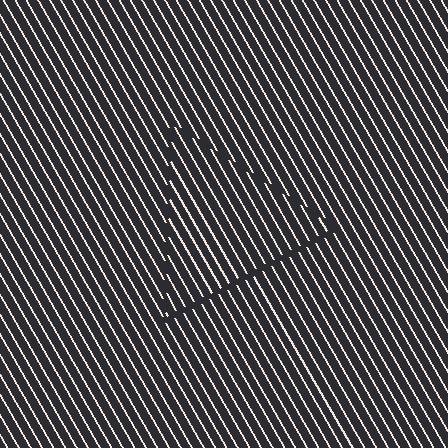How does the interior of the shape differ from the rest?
The interior of the shape contains the same grating, shifted by half a period — the contour is defined by the phase discontinuity where line-ends from the inner and outer gratings abut.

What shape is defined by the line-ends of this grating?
An illusory triangle. The interior of the shape contains the same grating, shifted by half a period — the contour is defined by the phase discontinuity where line-ends from the inner and outer gratings abut.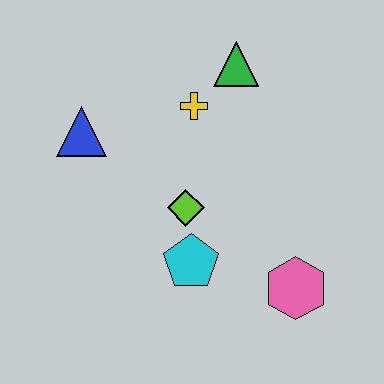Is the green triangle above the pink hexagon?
Yes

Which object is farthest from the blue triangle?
The pink hexagon is farthest from the blue triangle.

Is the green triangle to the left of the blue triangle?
No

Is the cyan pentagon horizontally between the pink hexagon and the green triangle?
No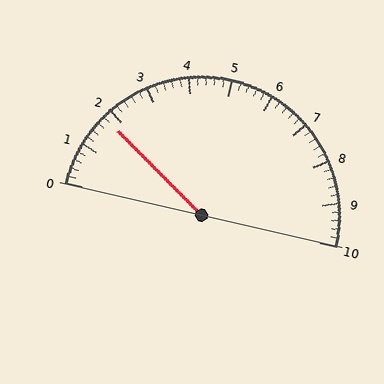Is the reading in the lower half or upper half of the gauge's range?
The reading is in the lower half of the range (0 to 10).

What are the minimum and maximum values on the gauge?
The gauge ranges from 0 to 10.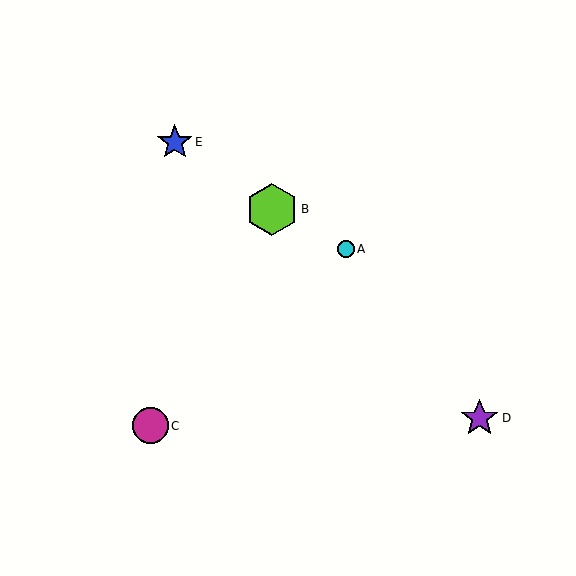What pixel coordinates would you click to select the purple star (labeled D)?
Click at (480, 418) to select the purple star D.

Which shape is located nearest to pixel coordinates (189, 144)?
The blue star (labeled E) at (175, 142) is nearest to that location.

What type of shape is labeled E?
Shape E is a blue star.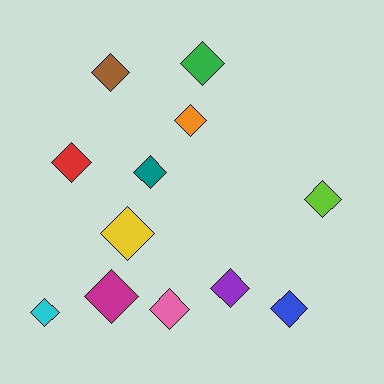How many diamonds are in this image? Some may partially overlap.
There are 12 diamonds.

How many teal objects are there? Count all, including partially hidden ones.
There is 1 teal object.